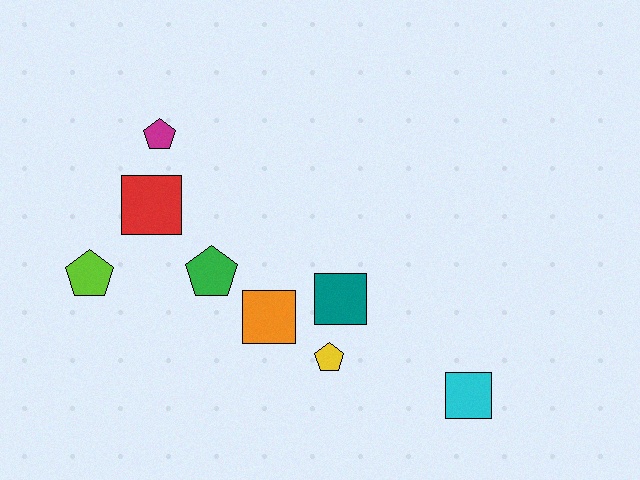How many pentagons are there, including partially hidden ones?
There are 4 pentagons.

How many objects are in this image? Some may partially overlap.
There are 8 objects.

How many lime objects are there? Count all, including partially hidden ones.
There is 1 lime object.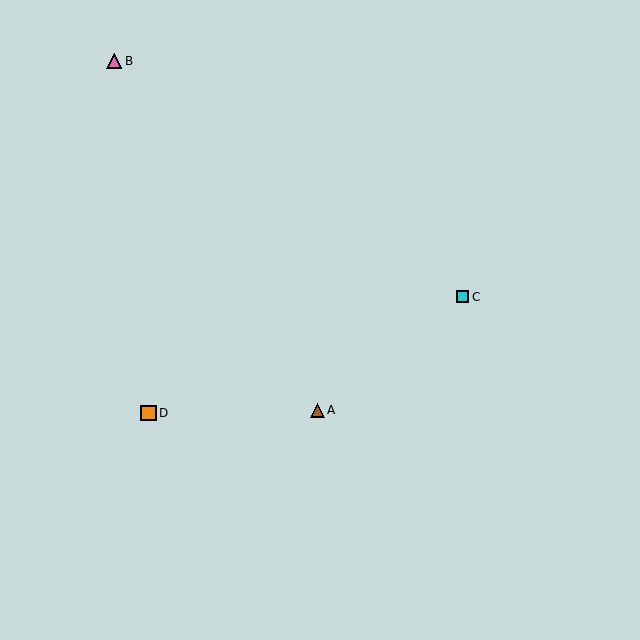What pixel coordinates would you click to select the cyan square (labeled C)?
Click at (463, 297) to select the cyan square C.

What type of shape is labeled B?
Shape B is a pink triangle.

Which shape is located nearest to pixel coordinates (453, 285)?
The cyan square (labeled C) at (463, 297) is nearest to that location.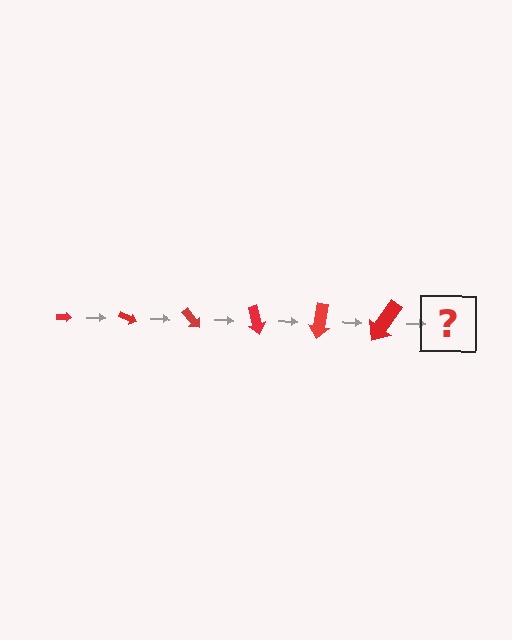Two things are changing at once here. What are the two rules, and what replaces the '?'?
The two rules are that the arrow grows larger each step and it rotates 25 degrees each step. The '?' should be an arrow, larger than the previous one and rotated 150 degrees from the start.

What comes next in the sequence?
The next element should be an arrow, larger than the previous one and rotated 150 degrees from the start.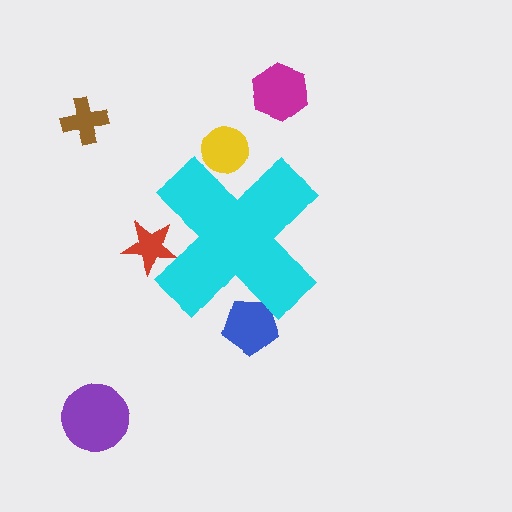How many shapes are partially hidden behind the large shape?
3 shapes are partially hidden.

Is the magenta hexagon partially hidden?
No, the magenta hexagon is fully visible.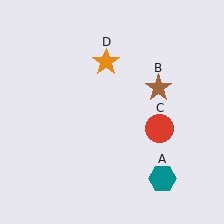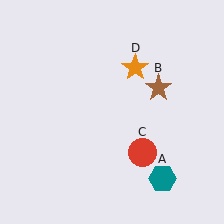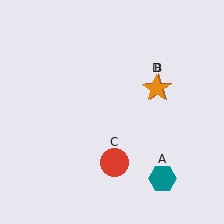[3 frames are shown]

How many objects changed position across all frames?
2 objects changed position: red circle (object C), orange star (object D).